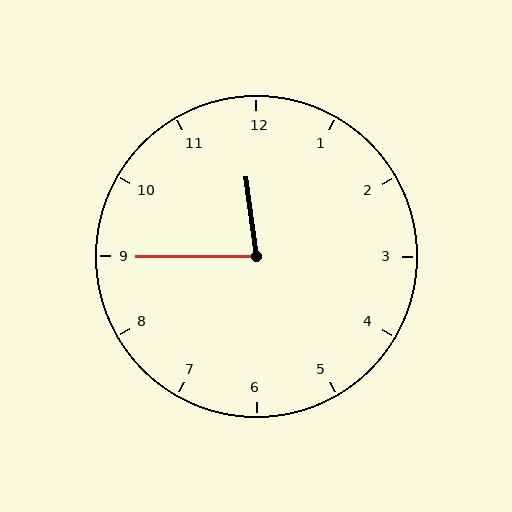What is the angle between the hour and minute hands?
Approximately 82 degrees.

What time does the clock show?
11:45.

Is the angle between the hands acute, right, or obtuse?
It is acute.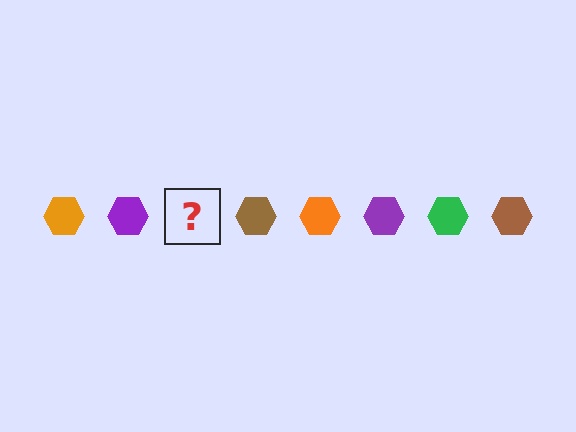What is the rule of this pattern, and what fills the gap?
The rule is that the pattern cycles through orange, purple, green, brown hexagons. The gap should be filled with a green hexagon.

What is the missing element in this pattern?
The missing element is a green hexagon.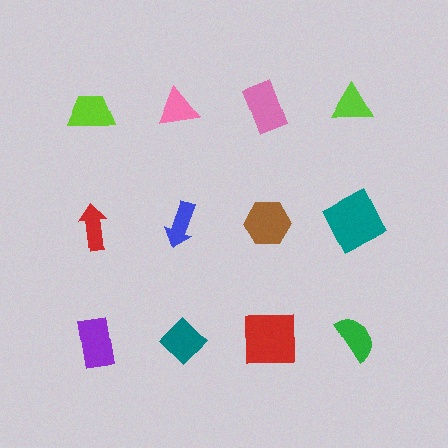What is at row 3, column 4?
A green semicircle.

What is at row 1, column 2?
A pink triangle.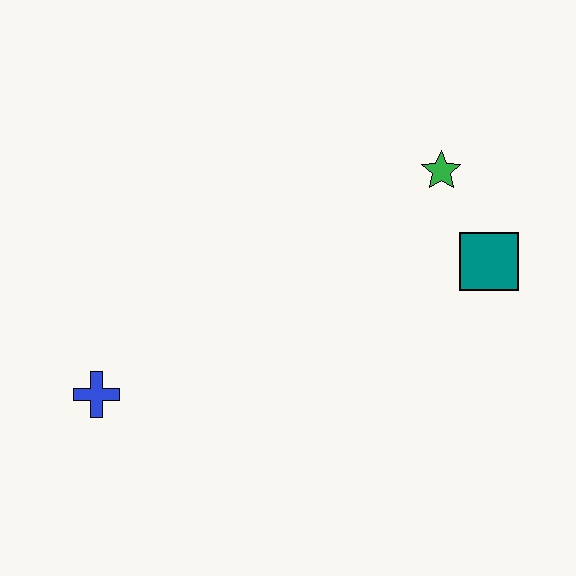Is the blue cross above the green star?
No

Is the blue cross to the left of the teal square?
Yes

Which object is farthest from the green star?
The blue cross is farthest from the green star.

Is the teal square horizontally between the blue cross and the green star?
No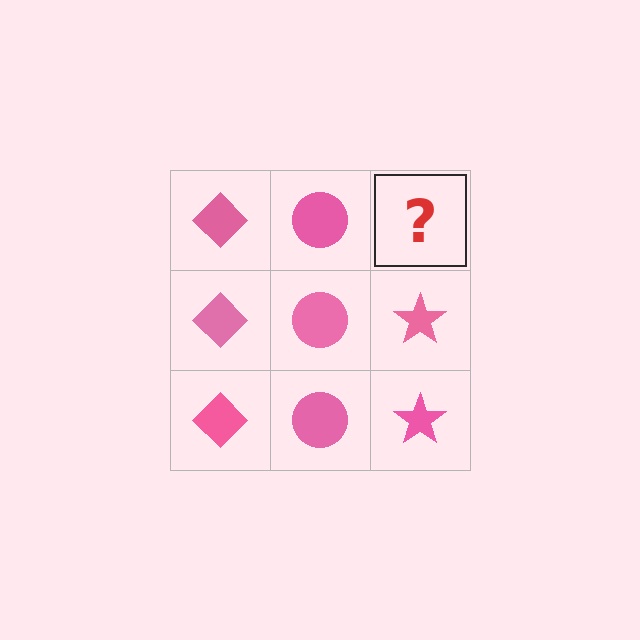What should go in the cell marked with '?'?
The missing cell should contain a pink star.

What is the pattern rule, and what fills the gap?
The rule is that each column has a consistent shape. The gap should be filled with a pink star.